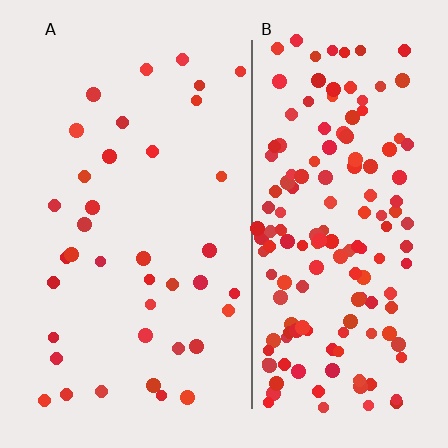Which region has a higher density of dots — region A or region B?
B (the right).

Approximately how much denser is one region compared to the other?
Approximately 4.1× — region B over region A.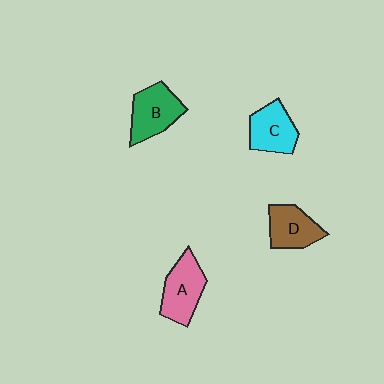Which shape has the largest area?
Shape A (pink).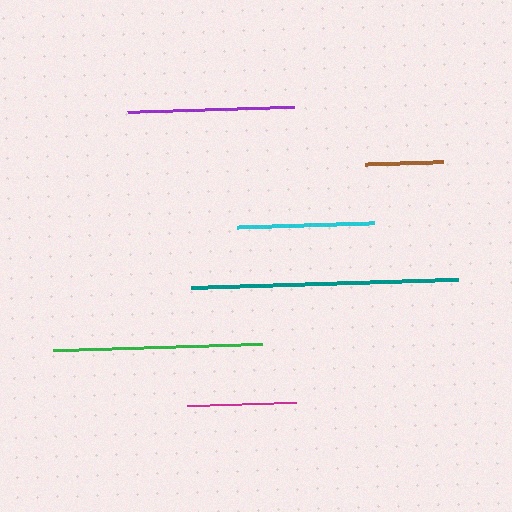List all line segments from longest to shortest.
From longest to shortest: teal, green, purple, cyan, magenta, brown.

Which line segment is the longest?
The teal line is the longest at approximately 267 pixels.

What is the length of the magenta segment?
The magenta segment is approximately 109 pixels long.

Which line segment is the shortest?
The brown line is the shortest at approximately 78 pixels.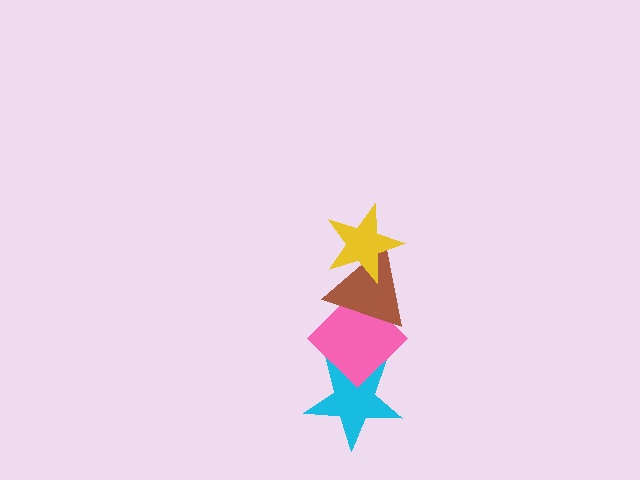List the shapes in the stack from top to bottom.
From top to bottom: the yellow star, the brown triangle, the pink diamond, the cyan star.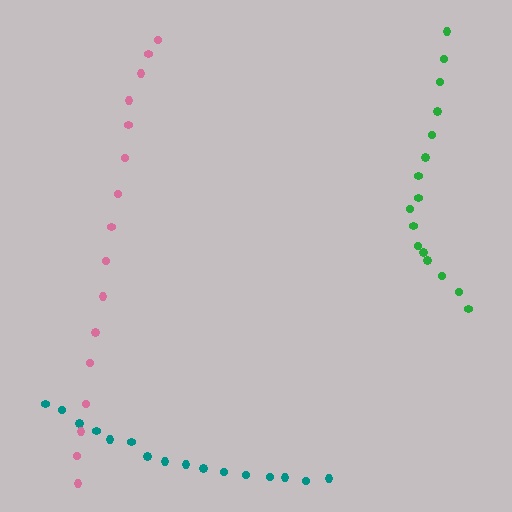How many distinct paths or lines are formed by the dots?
There are 3 distinct paths.